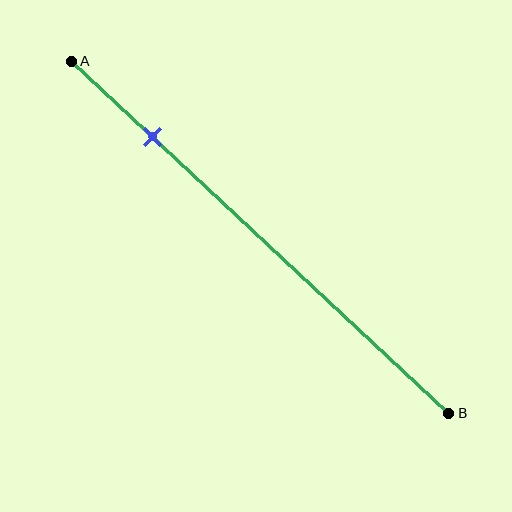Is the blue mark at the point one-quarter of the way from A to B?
No, the mark is at about 20% from A, not at the 25% one-quarter point.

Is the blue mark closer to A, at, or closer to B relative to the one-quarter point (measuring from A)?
The blue mark is closer to point A than the one-quarter point of segment AB.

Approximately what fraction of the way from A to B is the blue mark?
The blue mark is approximately 20% of the way from A to B.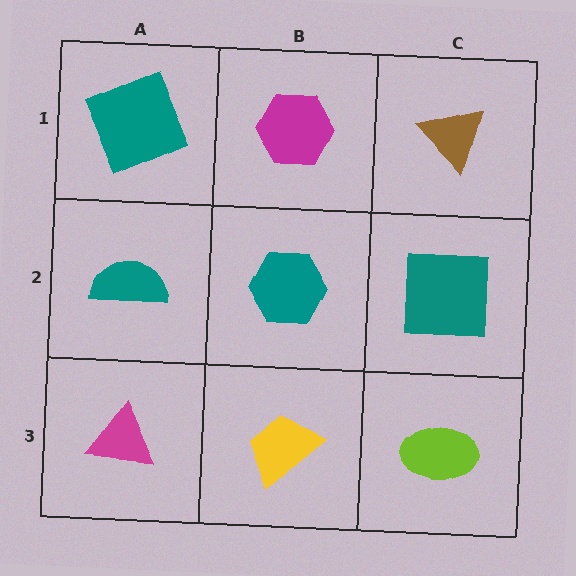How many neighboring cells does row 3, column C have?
2.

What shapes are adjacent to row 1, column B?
A teal hexagon (row 2, column B), a teal square (row 1, column A), a brown triangle (row 1, column C).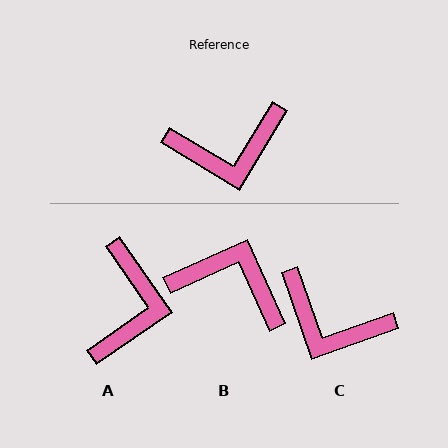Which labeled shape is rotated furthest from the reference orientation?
B, about 145 degrees away.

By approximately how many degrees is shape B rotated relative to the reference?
Approximately 145 degrees counter-clockwise.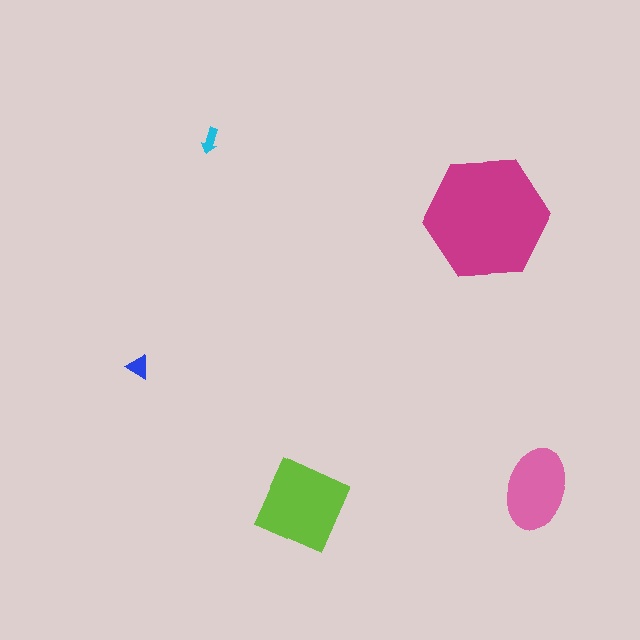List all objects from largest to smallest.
The magenta hexagon, the lime square, the pink ellipse, the blue triangle, the cyan arrow.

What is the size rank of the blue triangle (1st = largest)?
4th.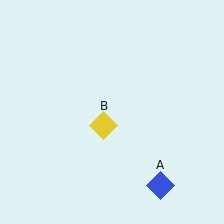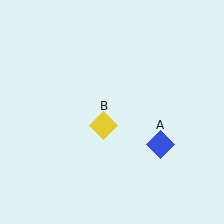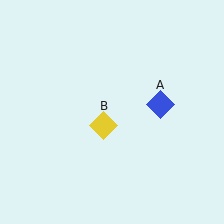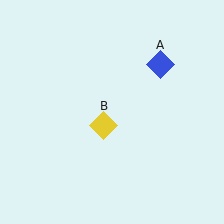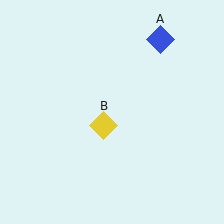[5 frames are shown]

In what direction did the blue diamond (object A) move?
The blue diamond (object A) moved up.